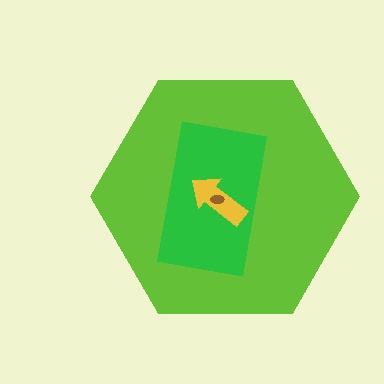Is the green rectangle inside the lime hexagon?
Yes.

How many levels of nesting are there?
4.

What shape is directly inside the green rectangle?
The yellow arrow.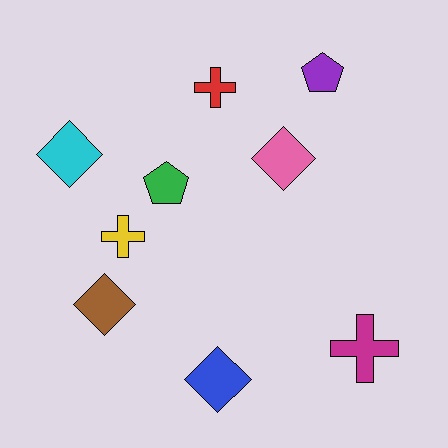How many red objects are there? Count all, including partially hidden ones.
There is 1 red object.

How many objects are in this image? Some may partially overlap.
There are 9 objects.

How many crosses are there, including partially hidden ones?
There are 3 crosses.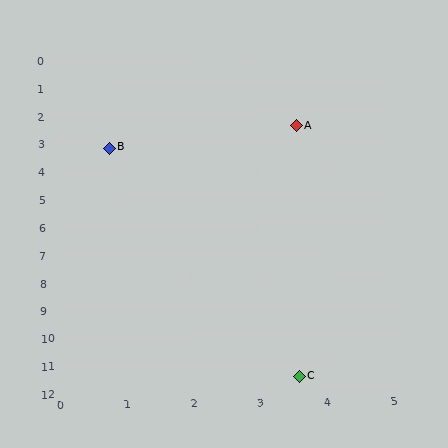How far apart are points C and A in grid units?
Points C and A are about 9.0 grid units apart.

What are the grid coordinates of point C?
Point C is at approximately (3.6, 11.5).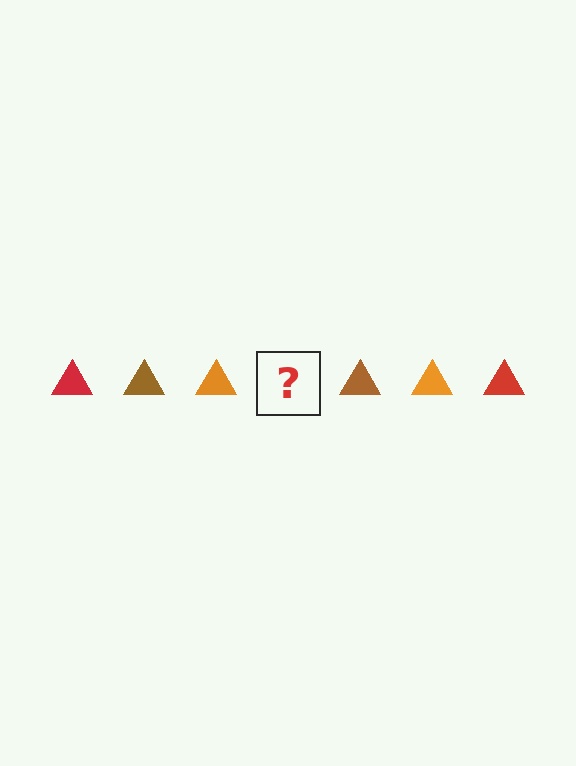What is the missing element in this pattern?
The missing element is a red triangle.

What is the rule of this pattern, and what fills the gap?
The rule is that the pattern cycles through red, brown, orange triangles. The gap should be filled with a red triangle.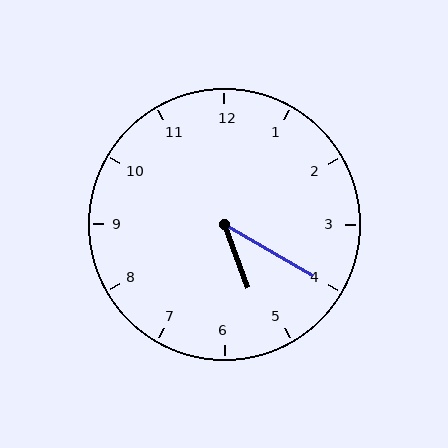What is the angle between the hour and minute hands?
Approximately 40 degrees.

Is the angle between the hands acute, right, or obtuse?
It is acute.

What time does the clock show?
5:20.